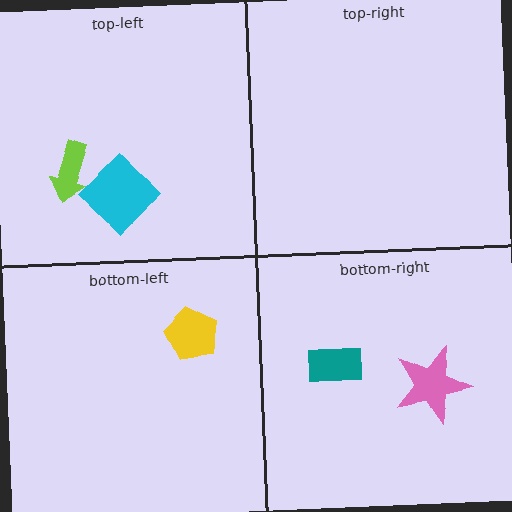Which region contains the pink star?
The bottom-right region.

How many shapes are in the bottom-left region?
1.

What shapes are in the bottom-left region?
The yellow pentagon.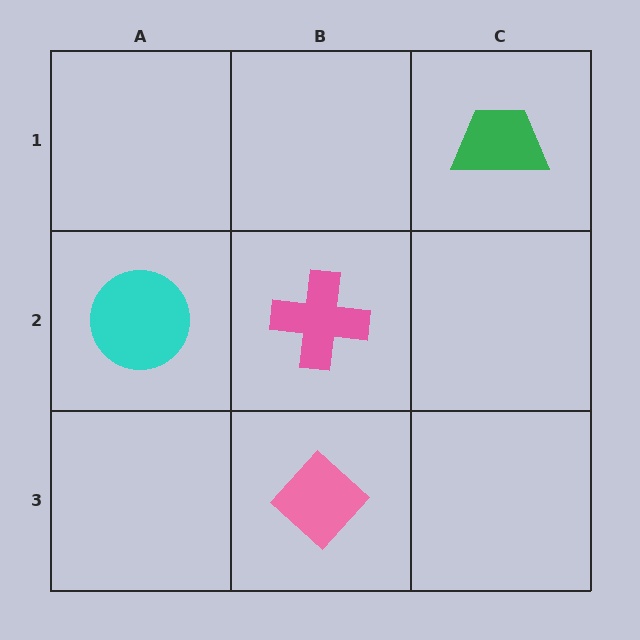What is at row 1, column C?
A green trapezoid.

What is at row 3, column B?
A pink diamond.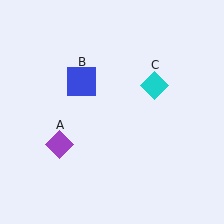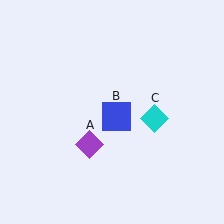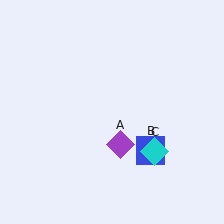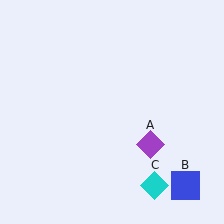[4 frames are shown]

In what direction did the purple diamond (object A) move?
The purple diamond (object A) moved right.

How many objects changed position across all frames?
3 objects changed position: purple diamond (object A), blue square (object B), cyan diamond (object C).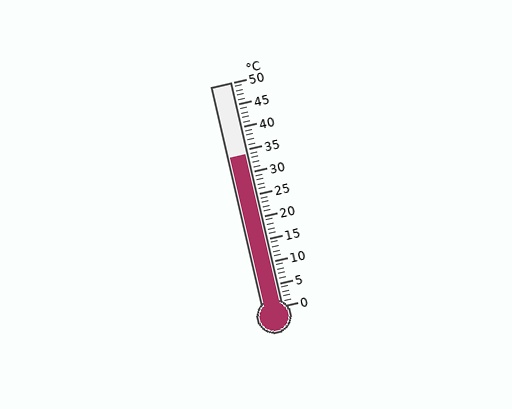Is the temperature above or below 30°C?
The temperature is above 30°C.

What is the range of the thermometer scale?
The thermometer scale ranges from 0°C to 50°C.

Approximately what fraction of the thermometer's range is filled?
The thermometer is filled to approximately 70% of its range.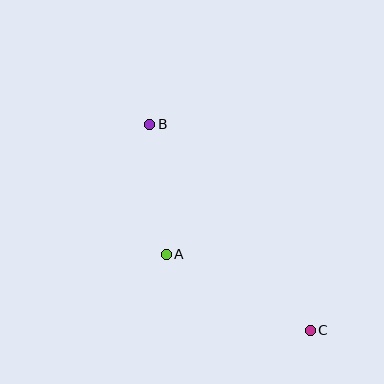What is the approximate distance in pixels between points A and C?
The distance between A and C is approximately 163 pixels.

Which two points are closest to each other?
Points A and B are closest to each other.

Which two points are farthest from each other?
Points B and C are farthest from each other.